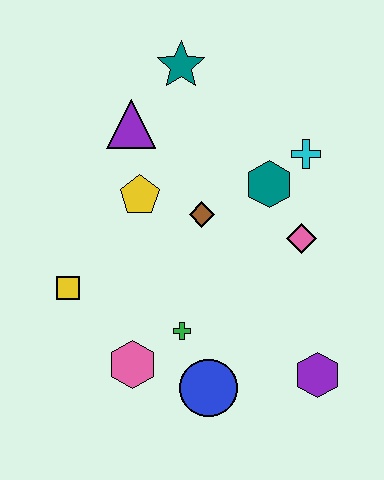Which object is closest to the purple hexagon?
The blue circle is closest to the purple hexagon.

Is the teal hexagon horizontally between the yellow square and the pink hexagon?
No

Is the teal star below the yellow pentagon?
No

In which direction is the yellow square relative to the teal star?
The yellow square is below the teal star.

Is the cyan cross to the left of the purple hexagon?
Yes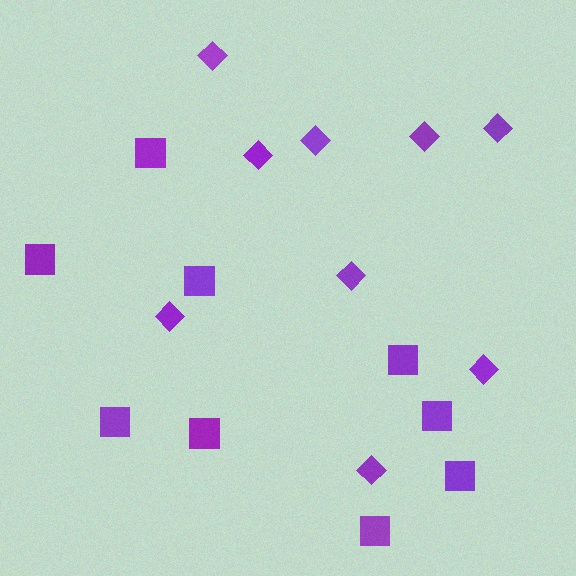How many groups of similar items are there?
There are 2 groups: one group of diamonds (9) and one group of squares (9).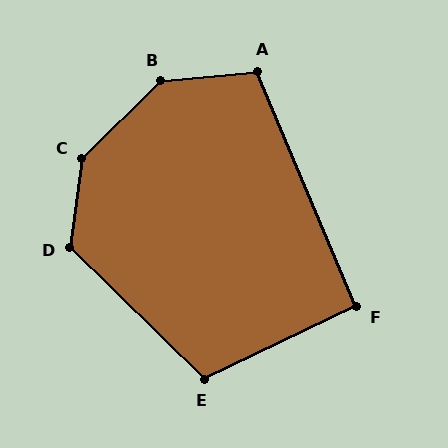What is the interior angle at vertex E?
Approximately 110 degrees (obtuse).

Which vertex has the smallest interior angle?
F, at approximately 93 degrees.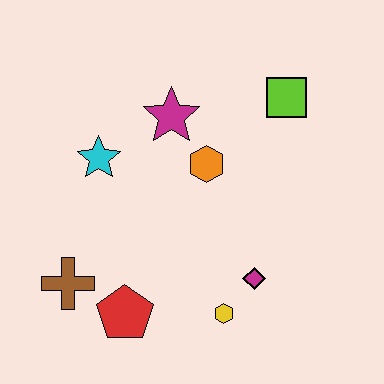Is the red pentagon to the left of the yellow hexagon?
Yes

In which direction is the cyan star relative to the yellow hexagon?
The cyan star is above the yellow hexagon.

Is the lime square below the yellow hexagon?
No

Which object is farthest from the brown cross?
The lime square is farthest from the brown cross.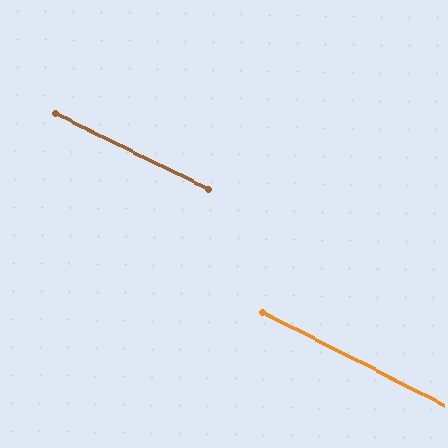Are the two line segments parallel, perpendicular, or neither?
Parallel — their directions differ by only 0.7°.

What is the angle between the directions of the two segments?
Approximately 1 degree.